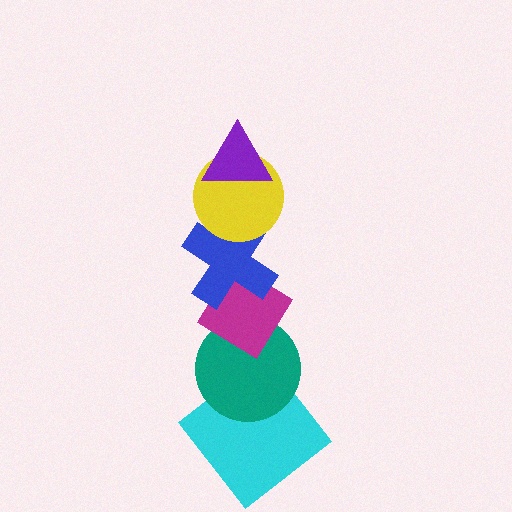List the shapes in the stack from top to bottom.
From top to bottom: the purple triangle, the yellow circle, the blue cross, the magenta diamond, the teal circle, the cyan diamond.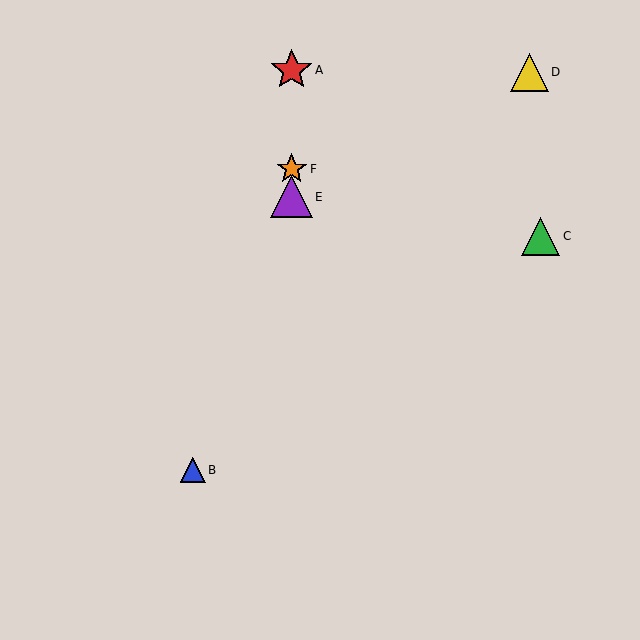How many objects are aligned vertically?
3 objects (A, E, F) are aligned vertically.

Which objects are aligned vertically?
Objects A, E, F are aligned vertically.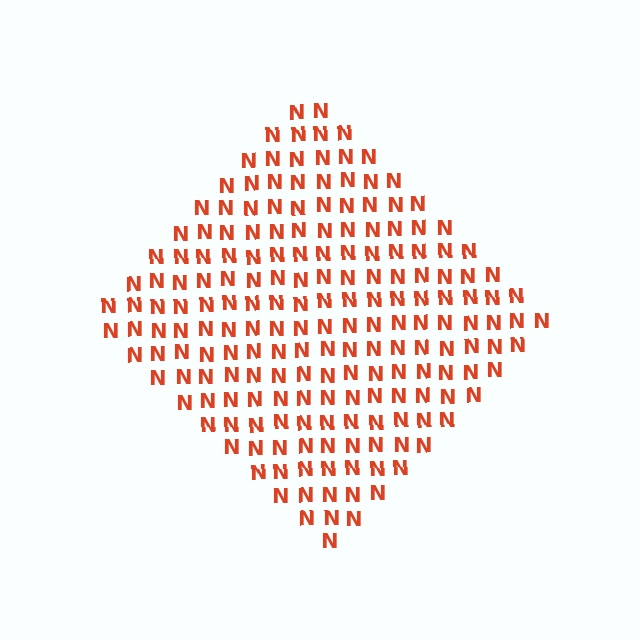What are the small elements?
The small elements are letter N's.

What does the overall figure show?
The overall figure shows a diamond.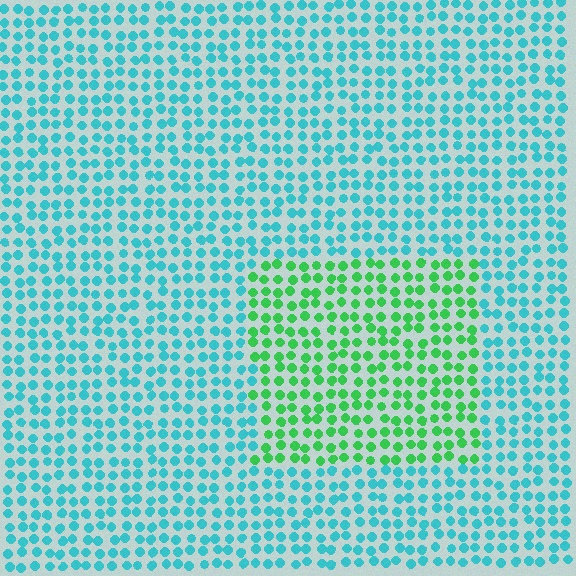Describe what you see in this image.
The image is filled with small cyan elements in a uniform arrangement. A rectangle-shaped region is visible where the elements are tinted to a slightly different hue, forming a subtle color boundary.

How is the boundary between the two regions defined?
The boundary is defined purely by a slight shift in hue (about 52 degrees). Spacing, size, and orientation are identical on both sides.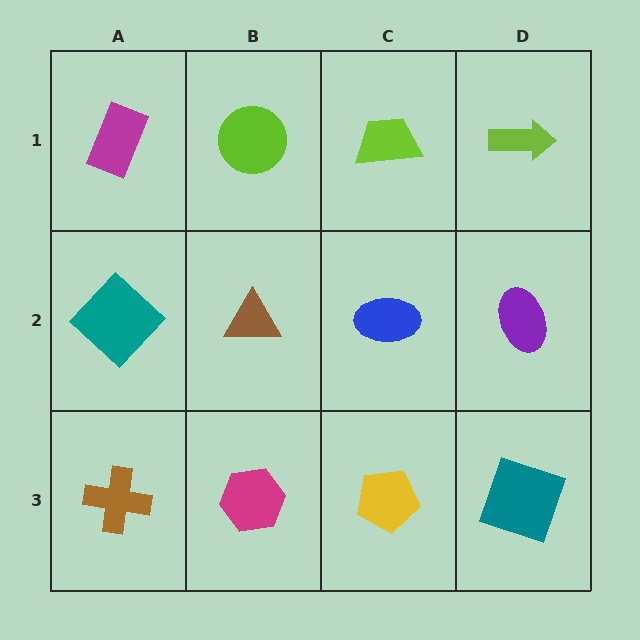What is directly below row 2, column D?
A teal square.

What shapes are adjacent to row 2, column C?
A lime trapezoid (row 1, column C), a yellow pentagon (row 3, column C), a brown triangle (row 2, column B), a purple ellipse (row 2, column D).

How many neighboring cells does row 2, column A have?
3.